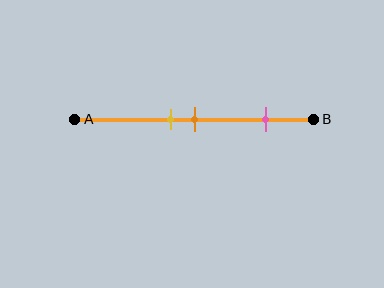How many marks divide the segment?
There are 3 marks dividing the segment.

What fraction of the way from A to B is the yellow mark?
The yellow mark is approximately 40% (0.4) of the way from A to B.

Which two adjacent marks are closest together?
The yellow and orange marks are the closest adjacent pair.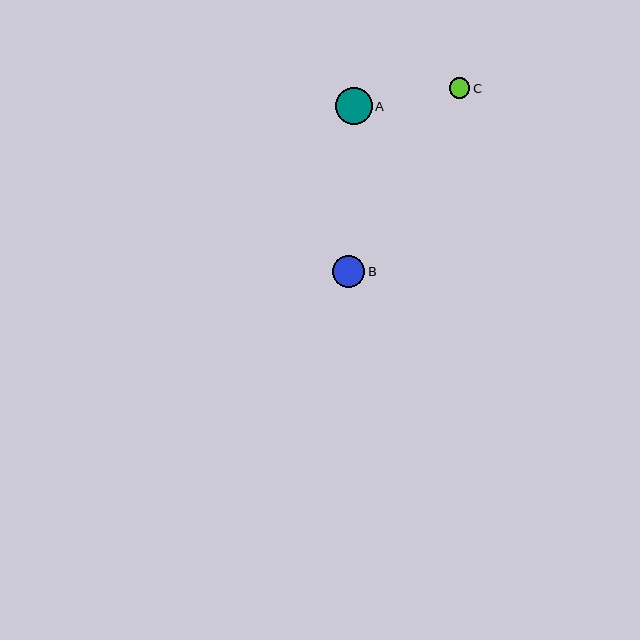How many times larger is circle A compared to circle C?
Circle A is approximately 1.8 times the size of circle C.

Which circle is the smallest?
Circle C is the smallest with a size of approximately 20 pixels.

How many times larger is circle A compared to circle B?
Circle A is approximately 1.1 times the size of circle B.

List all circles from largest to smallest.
From largest to smallest: A, B, C.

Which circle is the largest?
Circle A is the largest with a size of approximately 36 pixels.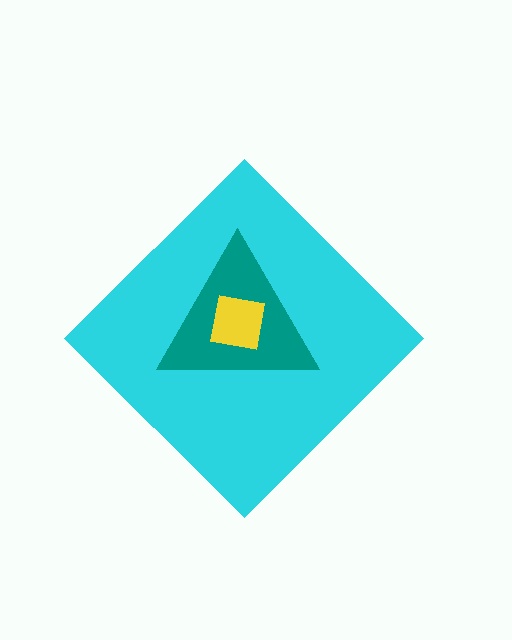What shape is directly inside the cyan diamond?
The teal triangle.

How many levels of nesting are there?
3.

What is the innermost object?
The yellow square.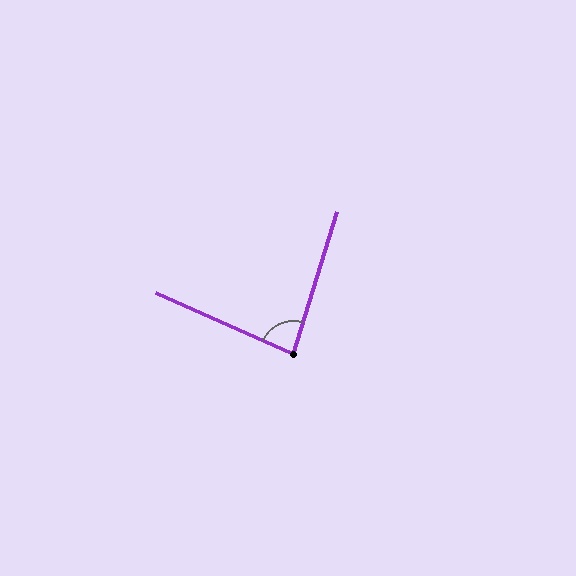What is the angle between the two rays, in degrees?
Approximately 84 degrees.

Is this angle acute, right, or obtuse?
It is acute.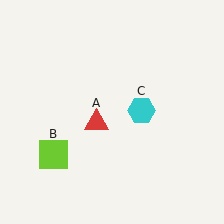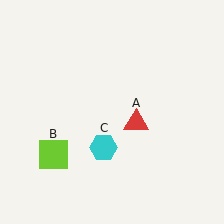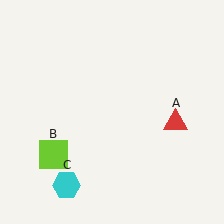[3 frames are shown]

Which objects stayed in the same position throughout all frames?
Lime square (object B) remained stationary.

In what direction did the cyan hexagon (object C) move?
The cyan hexagon (object C) moved down and to the left.